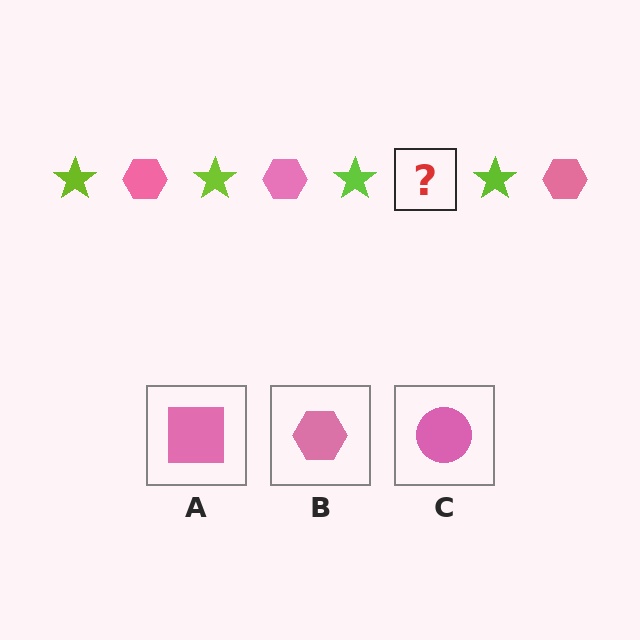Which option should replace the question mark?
Option B.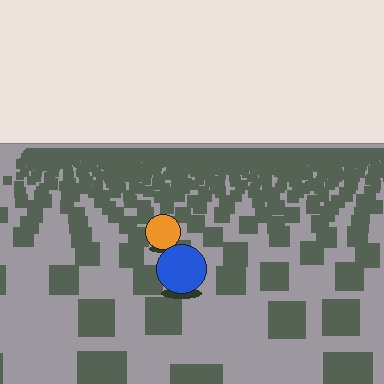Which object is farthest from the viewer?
The orange circle is farthest from the viewer. It appears smaller and the ground texture around it is denser.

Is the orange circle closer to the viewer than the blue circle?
No. The blue circle is closer — you can tell from the texture gradient: the ground texture is coarser near it.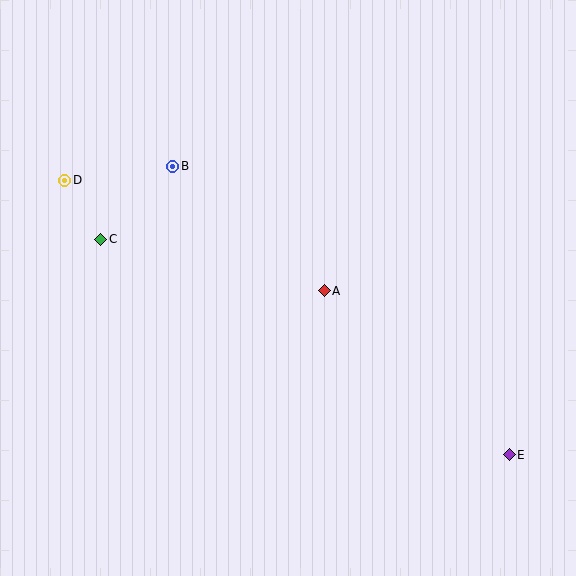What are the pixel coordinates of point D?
Point D is at (65, 180).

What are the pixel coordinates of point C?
Point C is at (101, 239).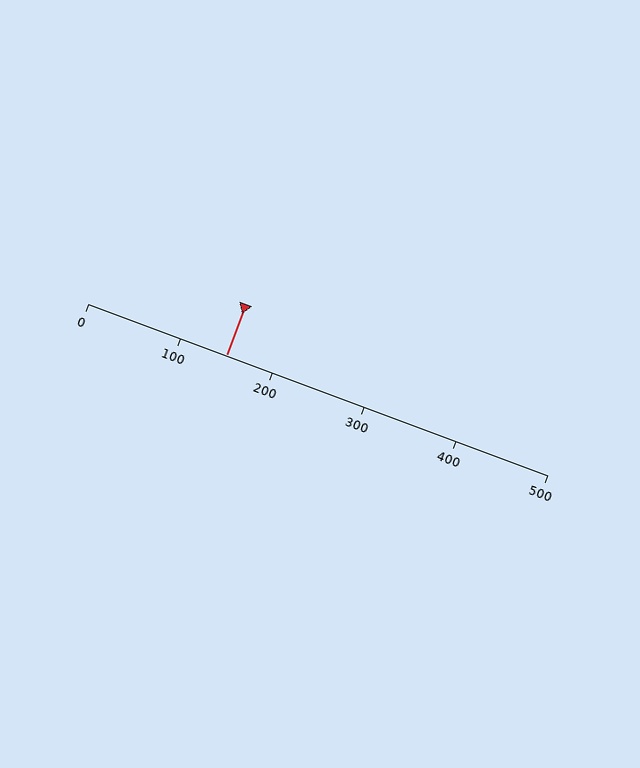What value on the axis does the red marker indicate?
The marker indicates approximately 150.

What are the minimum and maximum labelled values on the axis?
The axis runs from 0 to 500.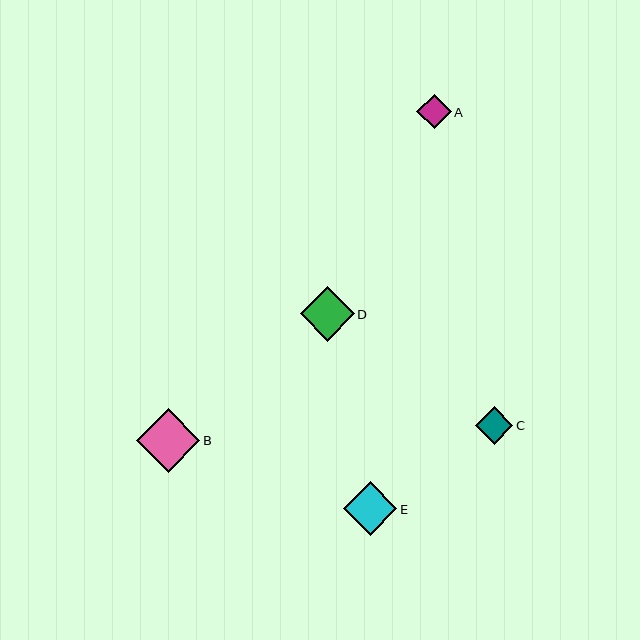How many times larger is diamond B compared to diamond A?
Diamond B is approximately 1.9 times the size of diamond A.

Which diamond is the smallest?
Diamond A is the smallest with a size of approximately 34 pixels.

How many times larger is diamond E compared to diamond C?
Diamond E is approximately 1.4 times the size of diamond C.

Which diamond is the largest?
Diamond B is the largest with a size of approximately 64 pixels.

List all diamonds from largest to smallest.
From largest to smallest: B, D, E, C, A.